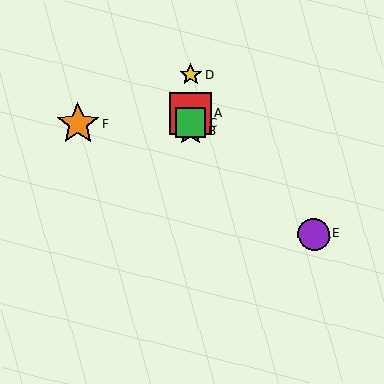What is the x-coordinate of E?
Object E is at x≈314.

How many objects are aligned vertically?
4 objects (A, B, C, D) are aligned vertically.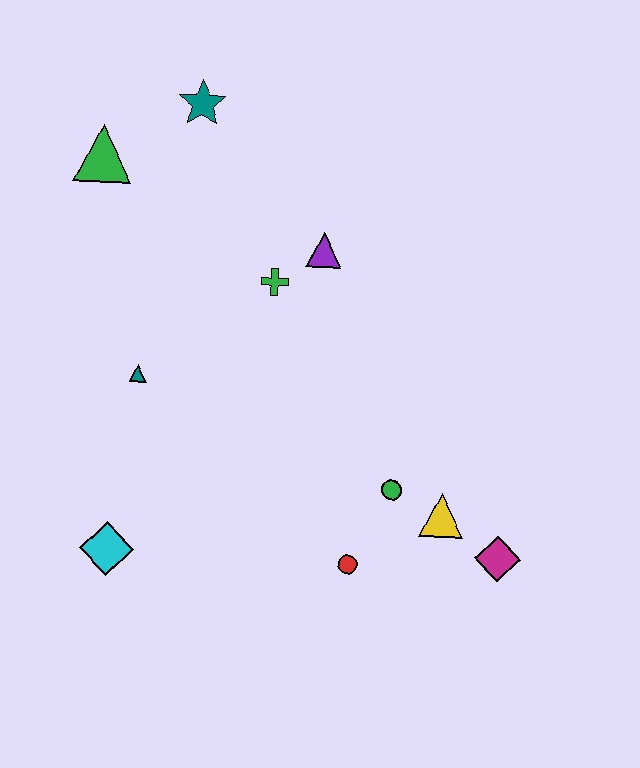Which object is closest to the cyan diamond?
The teal triangle is closest to the cyan diamond.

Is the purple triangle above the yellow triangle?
Yes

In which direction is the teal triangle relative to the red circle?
The teal triangle is to the left of the red circle.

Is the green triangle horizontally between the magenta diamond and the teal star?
No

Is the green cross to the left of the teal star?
No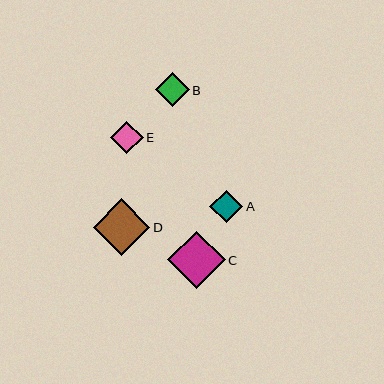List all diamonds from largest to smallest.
From largest to smallest: C, D, B, A, E.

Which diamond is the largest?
Diamond C is the largest with a size of approximately 58 pixels.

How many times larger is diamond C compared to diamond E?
Diamond C is approximately 1.8 times the size of diamond E.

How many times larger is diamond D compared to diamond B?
Diamond D is approximately 1.7 times the size of diamond B.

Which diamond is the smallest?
Diamond E is the smallest with a size of approximately 33 pixels.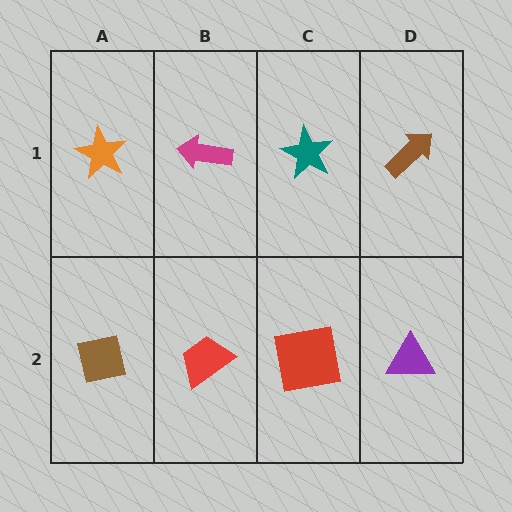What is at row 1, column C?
A teal star.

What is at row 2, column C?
A red square.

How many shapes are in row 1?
4 shapes.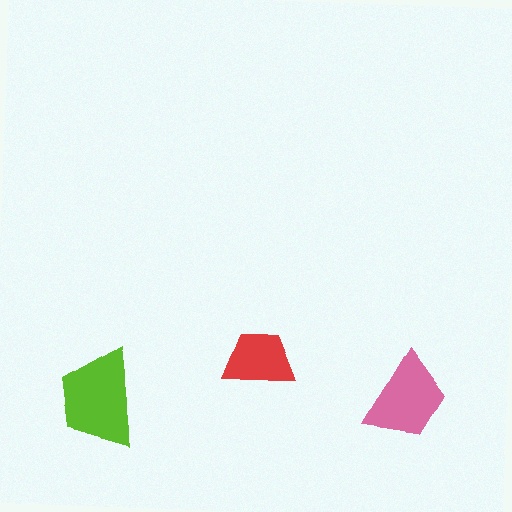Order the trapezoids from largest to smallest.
the lime one, the pink one, the red one.